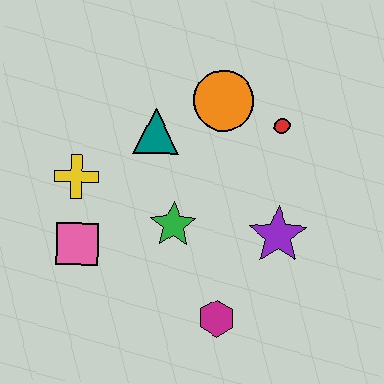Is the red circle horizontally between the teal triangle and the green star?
No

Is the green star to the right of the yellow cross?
Yes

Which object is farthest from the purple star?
The yellow cross is farthest from the purple star.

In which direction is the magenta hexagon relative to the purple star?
The magenta hexagon is below the purple star.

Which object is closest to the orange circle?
The red circle is closest to the orange circle.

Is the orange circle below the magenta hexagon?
No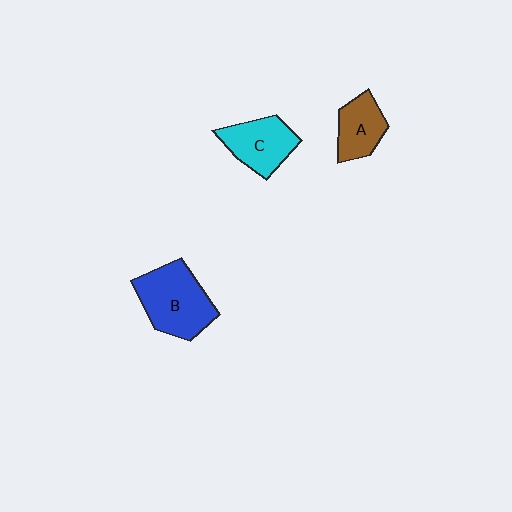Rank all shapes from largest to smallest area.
From largest to smallest: B (blue), C (cyan), A (brown).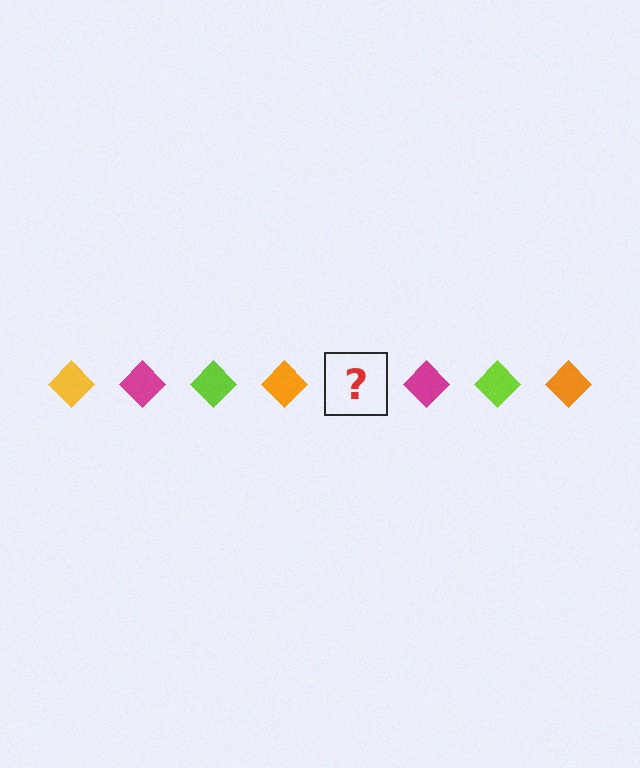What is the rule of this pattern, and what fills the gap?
The rule is that the pattern cycles through yellow, magenta, lime, orange diamonds. The gap should be filled with a yellow diamond.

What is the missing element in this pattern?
The missing element is a yellow diamond.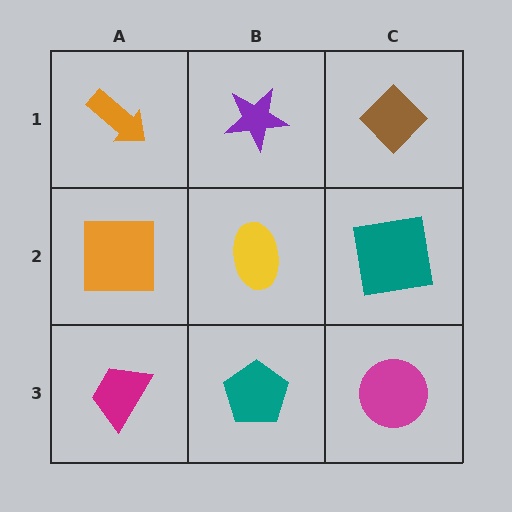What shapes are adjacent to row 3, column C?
A teal square (row 2, column C), a teal pentagon (row 3, column B).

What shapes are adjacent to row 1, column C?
A teal square (row 2, column C), a purple star (row 1, column B).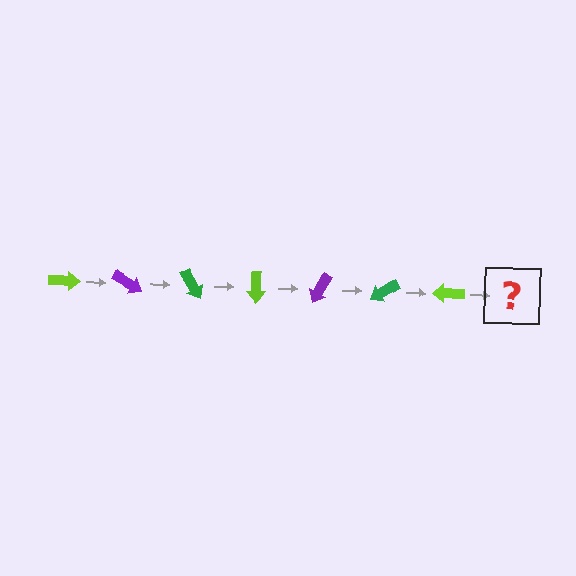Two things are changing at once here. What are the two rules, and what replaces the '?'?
The two rules are that it rotates 30 degrees each step and the color cycles through lime, purple, and green. The '?' should be a purple arrow, rotated 210 degrees from the start.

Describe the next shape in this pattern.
It should be a purple arrow, rotated 210 degrees from the start.